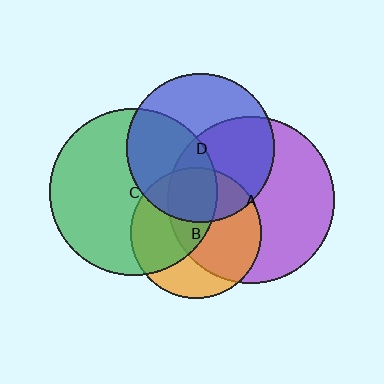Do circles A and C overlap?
Yes.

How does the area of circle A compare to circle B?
Approximately 1.6 times.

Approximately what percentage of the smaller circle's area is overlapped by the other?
Approximately 20%.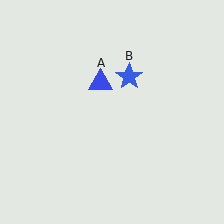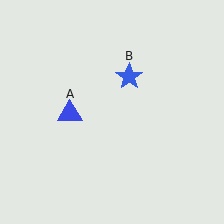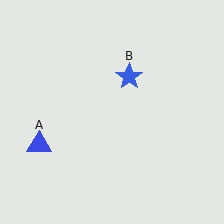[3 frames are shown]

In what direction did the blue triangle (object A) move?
The blue triangle (object A) moved down and to the left.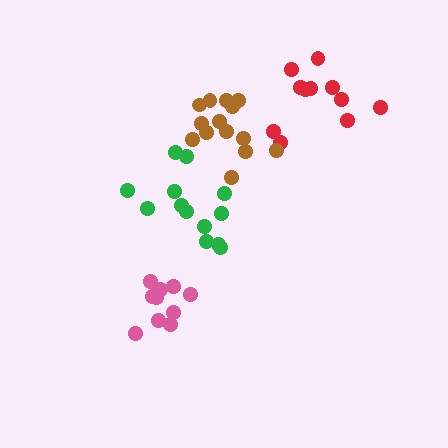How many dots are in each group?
Group 1: 10 dots, Group 2: 11 dots, Group 3: 14 dots, Group 4: 13 dots (48 total).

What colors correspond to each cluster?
The clusters are colored: pink, red, brown, green.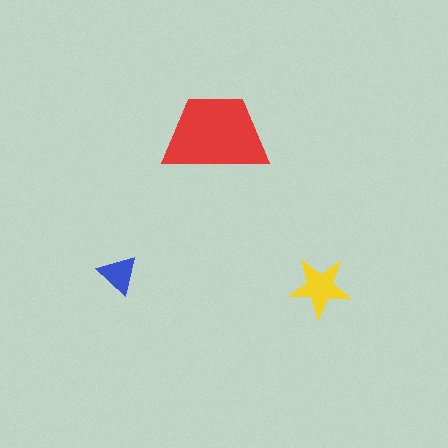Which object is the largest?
The red trapezoid.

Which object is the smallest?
The blue triangle.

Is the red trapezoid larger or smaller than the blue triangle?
Larger.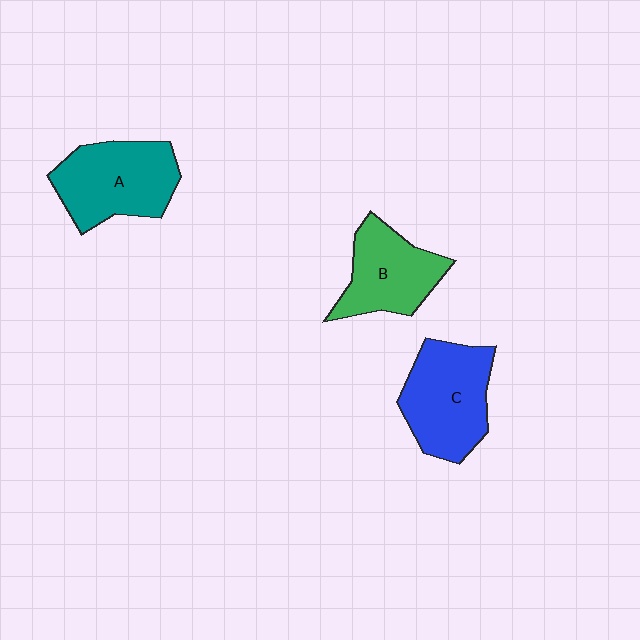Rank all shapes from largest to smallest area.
From largest to smallest: C (blue), A (teal), B (green).